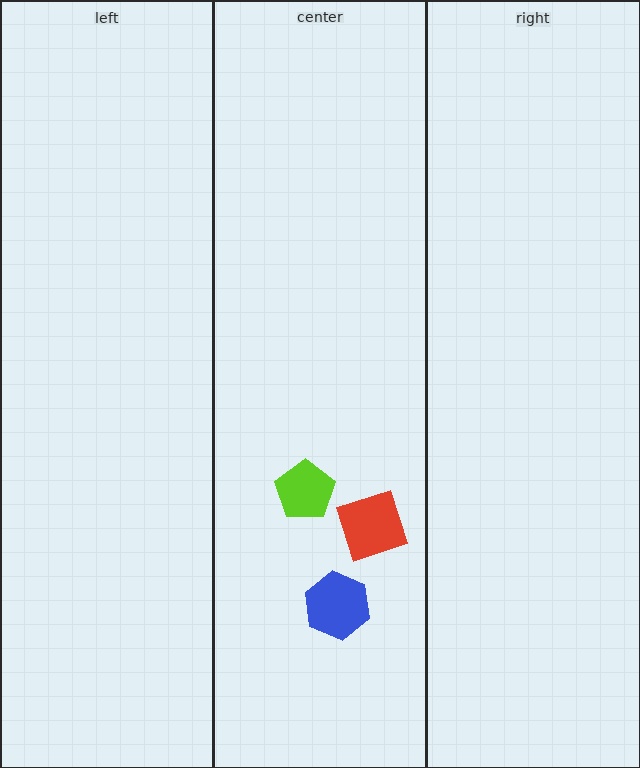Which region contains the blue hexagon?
The center region.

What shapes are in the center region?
The blue hexagon, the red square, the lime pentagon.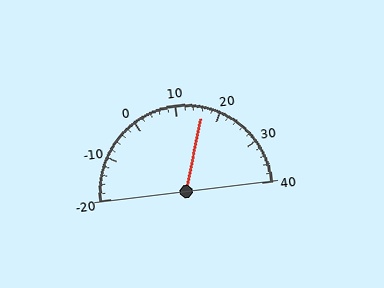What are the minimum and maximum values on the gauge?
The gauge ranges from -20 to 40.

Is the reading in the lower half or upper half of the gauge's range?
The reading is in the upper half of the range (-20 to 40).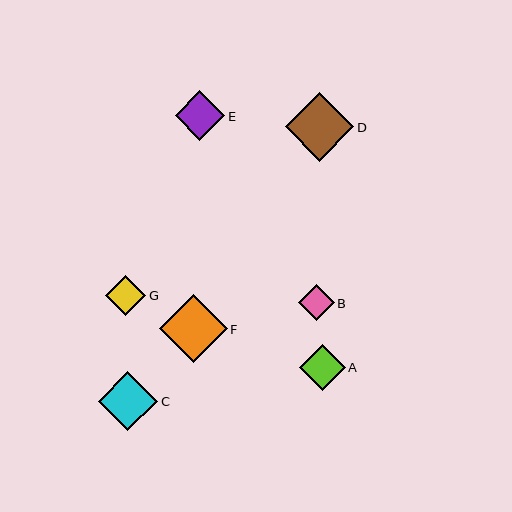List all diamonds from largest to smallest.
From largest to smallest: D, F, C, E, A, G, B.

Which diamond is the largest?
Diamond D is the largest with a size of approximately 69 pixels.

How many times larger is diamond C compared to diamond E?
Diamond C is approximately 1.2 times the size of diamond E.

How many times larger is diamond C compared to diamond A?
Diamond C is approximately 1.3 times the size of diamond A.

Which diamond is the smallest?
Diamond B is the smallest with a size of approximately 36 pixels.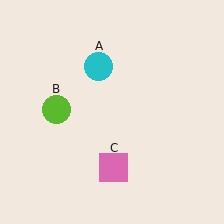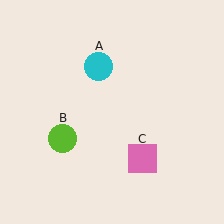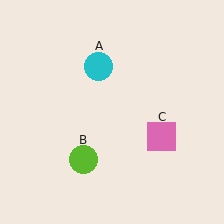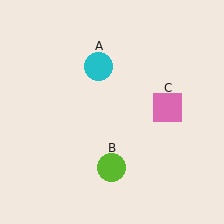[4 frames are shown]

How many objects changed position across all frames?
2 objects changed position: lime circle (object B), pink square (object C).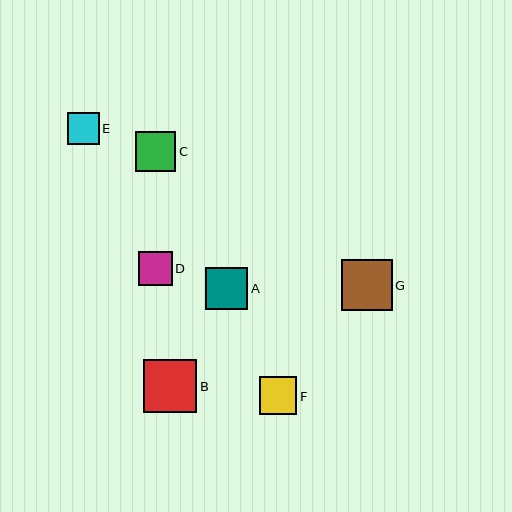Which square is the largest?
Square B is the largest with a size of approximately 53 pixels.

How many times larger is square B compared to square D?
Square B is approximately 1.6 times the size of square D.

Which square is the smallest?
Square E is the smallest with a size of approximately 31 pixels.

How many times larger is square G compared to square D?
Square G is approximately 1.5 times the size of square D.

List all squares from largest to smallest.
From largest to smallest: B, G, A, C, F, D, E.